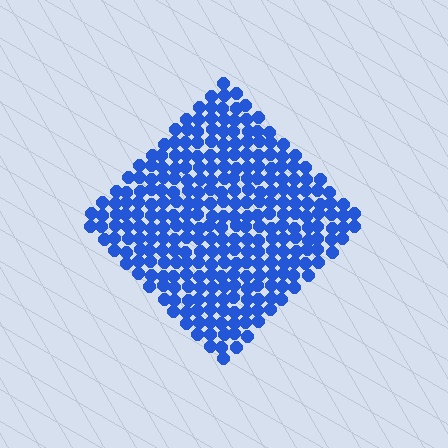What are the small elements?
The small elements are circles.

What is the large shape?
The large shape is a diamond.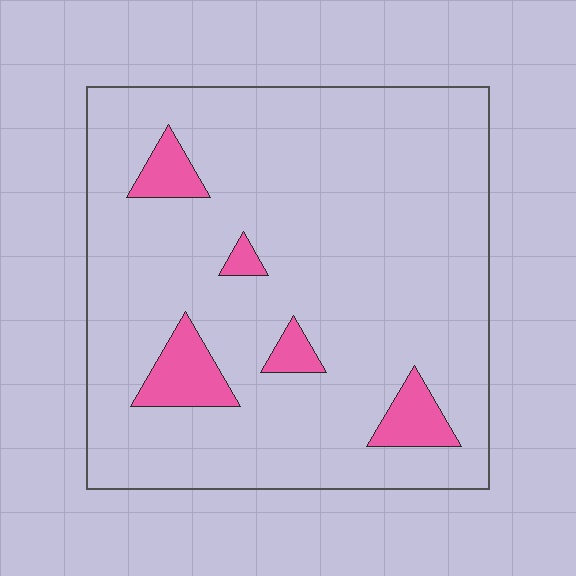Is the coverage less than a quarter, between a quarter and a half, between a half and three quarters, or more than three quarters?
Less than a quarter.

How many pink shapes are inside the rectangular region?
5.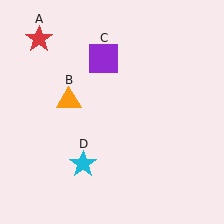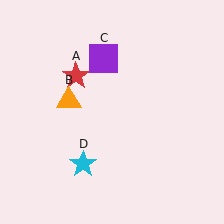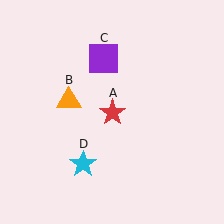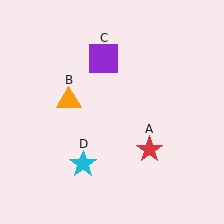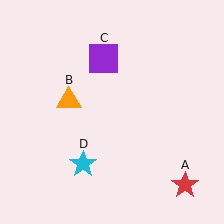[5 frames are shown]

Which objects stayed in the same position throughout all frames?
Orange triangle (object B) and purple square (object C) and cyan star (object D) remained stationary.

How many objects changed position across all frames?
1 object changed position: red star (object A).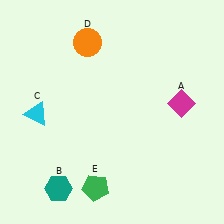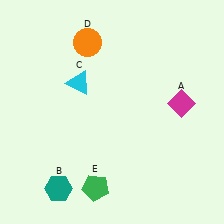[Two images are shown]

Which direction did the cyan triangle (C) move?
The cyan triangle (C) moved right.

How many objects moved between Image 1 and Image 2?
1 object moved between the two images.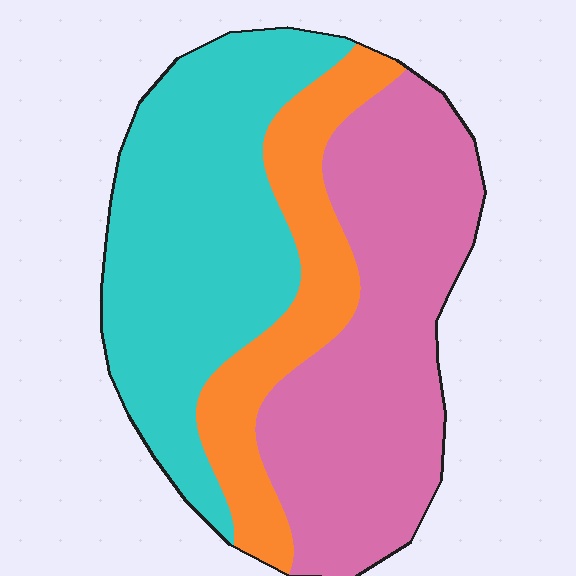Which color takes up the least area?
Orange, at roughly 20%.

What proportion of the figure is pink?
Pink covers roughly 40% of the figure.